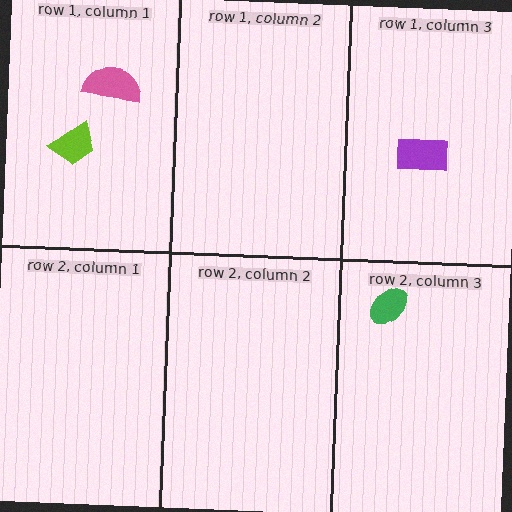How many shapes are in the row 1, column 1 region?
2.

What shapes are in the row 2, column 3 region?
The green ellipse.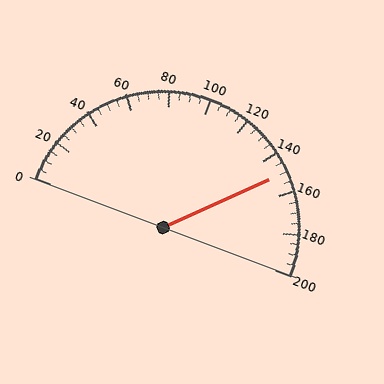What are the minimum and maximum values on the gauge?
The gauge ranges from 0 to 200.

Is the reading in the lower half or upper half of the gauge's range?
The reading is in the upper half of the range (0 to 200).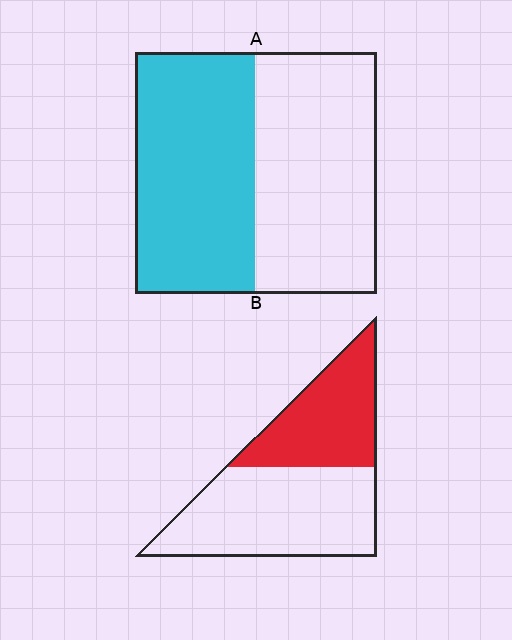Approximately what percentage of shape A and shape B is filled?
A is approximately 50% and B is approximately 40%.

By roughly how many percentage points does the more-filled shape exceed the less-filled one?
By roughly 10 percentage points (A over B).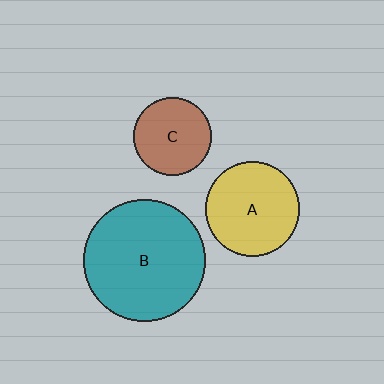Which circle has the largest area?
Circle B (teal).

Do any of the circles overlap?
No, none of the circles overlap.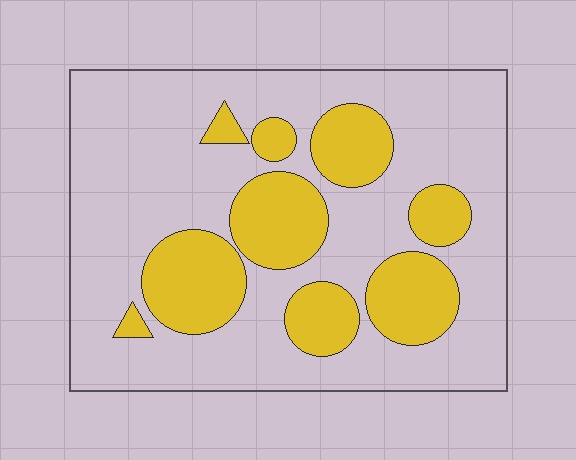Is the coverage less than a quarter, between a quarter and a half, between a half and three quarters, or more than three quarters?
Between a quarter and a half.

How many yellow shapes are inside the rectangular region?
9.